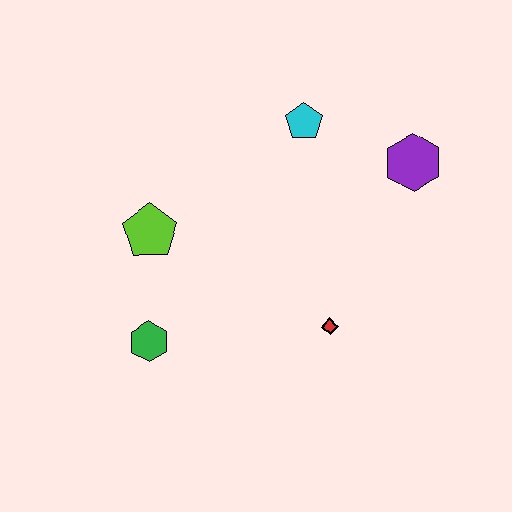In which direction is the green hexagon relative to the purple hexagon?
The green hexagon is to the left of the purple hexagon.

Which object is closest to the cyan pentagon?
The purple hexagon is closest to the cyan pentagon.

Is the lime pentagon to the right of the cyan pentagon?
No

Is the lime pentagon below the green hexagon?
No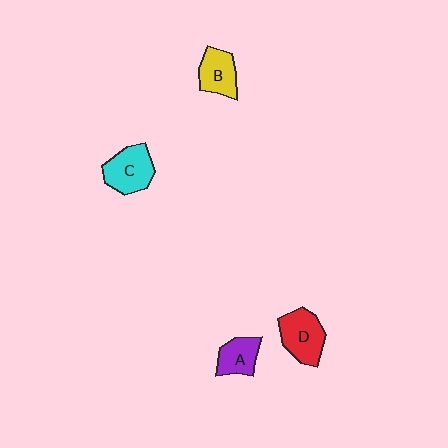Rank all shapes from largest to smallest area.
From largest to smallest: D (red), C (cyan), B (yellow), A (purple).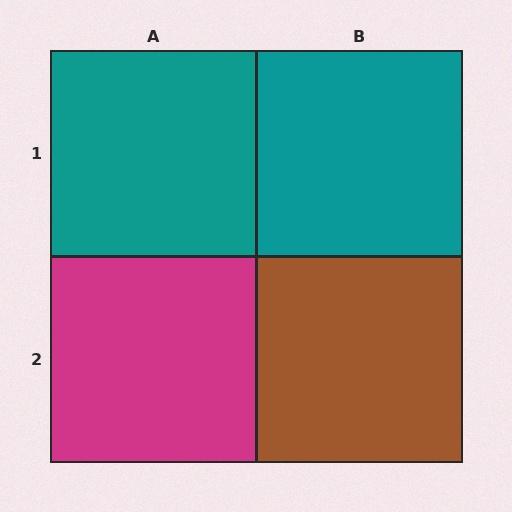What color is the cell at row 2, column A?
Magenta.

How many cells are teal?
2 cells are teal.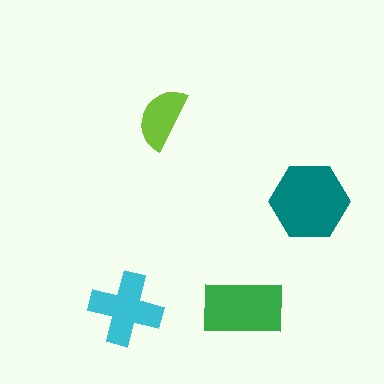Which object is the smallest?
The lime semicircle.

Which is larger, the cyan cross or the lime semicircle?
The cyan cross.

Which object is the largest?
The teal hexagon.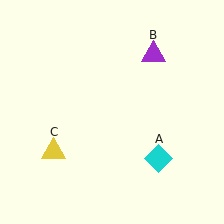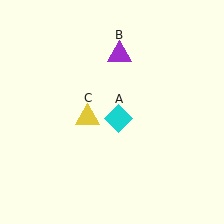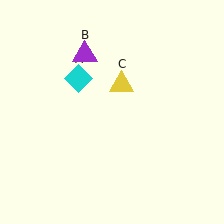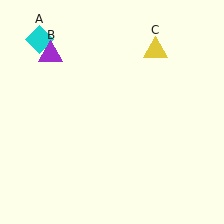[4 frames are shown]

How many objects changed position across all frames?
3 objects changed position: cyan diamond (object A), purple triangle (object B), yellow triangle (object C).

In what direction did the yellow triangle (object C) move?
The yellow triangle (object C) moved up and to the right.